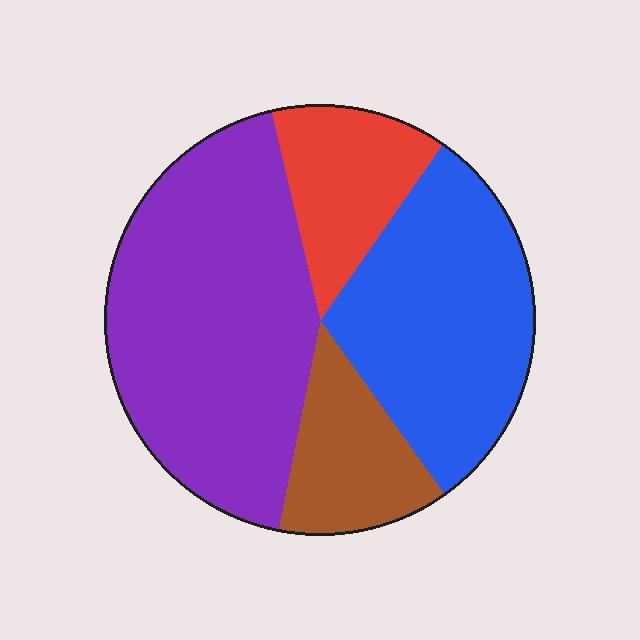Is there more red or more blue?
Blue.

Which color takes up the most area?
Purple, at roughly 45%.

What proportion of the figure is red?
Red takes up about one eighth (1/8) of the figure.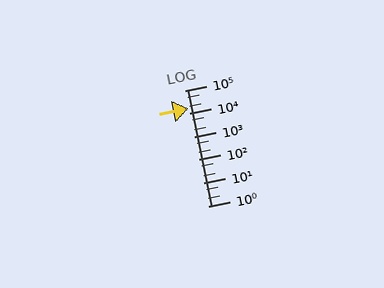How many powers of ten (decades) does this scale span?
The scale spans 5 decades, from 1 to 100000.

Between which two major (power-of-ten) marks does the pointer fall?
The pointer is between 10000 and 100000.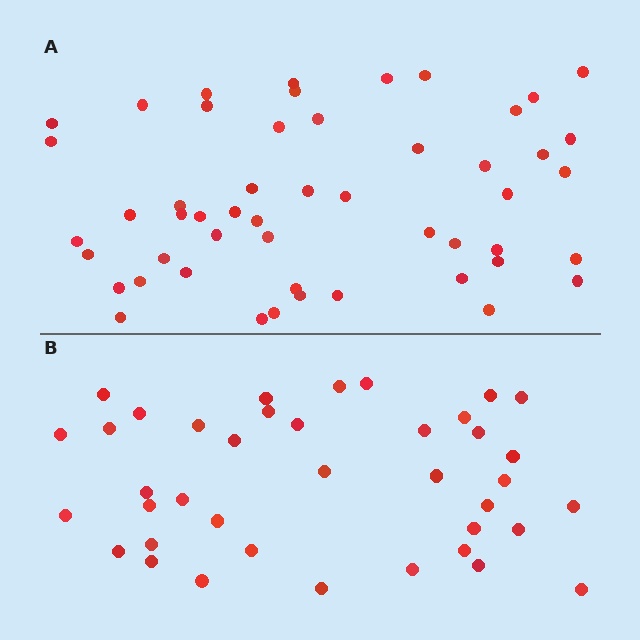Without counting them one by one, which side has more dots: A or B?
Region A (the top region) has more dots.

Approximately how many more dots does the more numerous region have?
Region A has roughly 12 or so more dots than region B.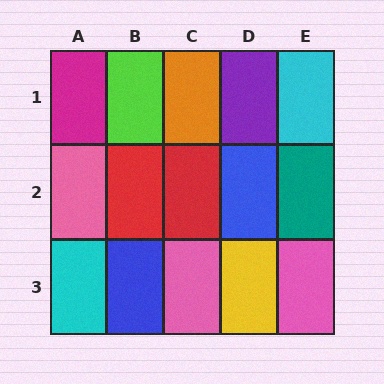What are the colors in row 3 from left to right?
Cyan, blue, pink, yellow, pink.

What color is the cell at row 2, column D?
Blue.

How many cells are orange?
1 cell is orange.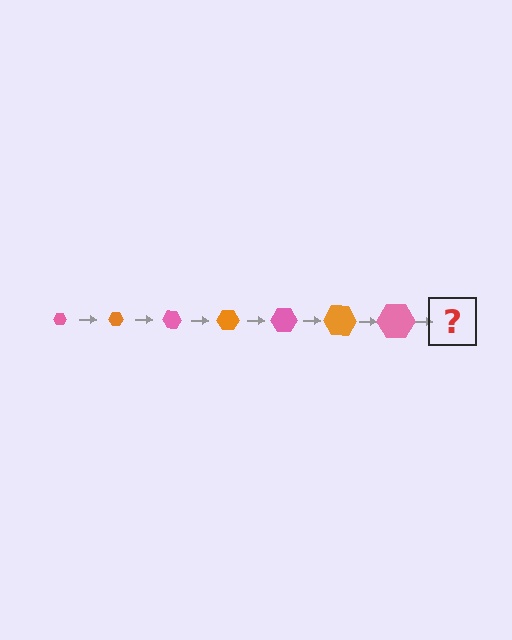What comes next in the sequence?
The next element should be an orange hexagon, larger than the previous one.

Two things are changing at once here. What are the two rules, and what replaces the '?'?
The two rules are that the hexagon grows larger each step and the color cycles through pink and orange. The '?' should be an orange hexagon, larger than the previous one.